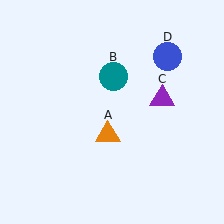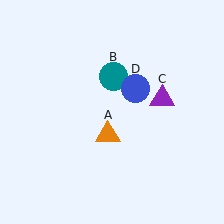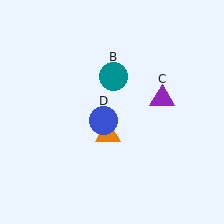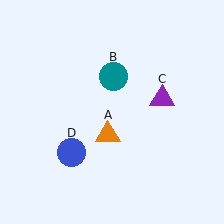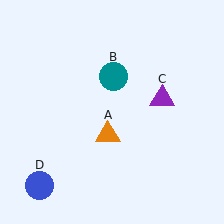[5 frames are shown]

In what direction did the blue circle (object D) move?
The blue circle (object D) moved down and to the left.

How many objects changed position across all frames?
1 object changed position: blue circle (object D).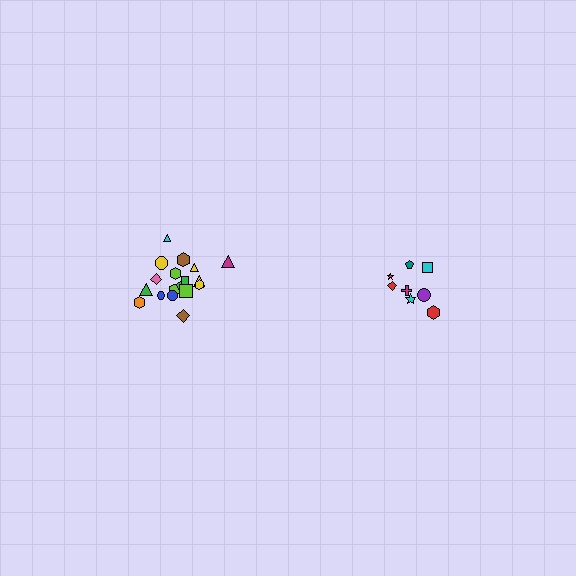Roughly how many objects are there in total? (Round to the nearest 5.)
Roughly 25 objects in total.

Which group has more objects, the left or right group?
The left group.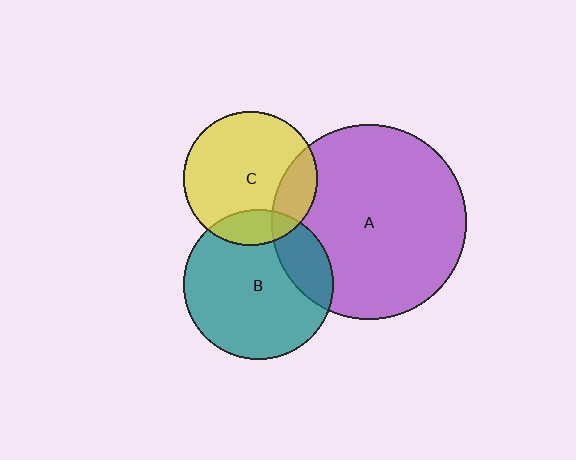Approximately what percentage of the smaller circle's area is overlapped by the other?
Approximately 20%.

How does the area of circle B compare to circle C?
Approximately 1.3 times.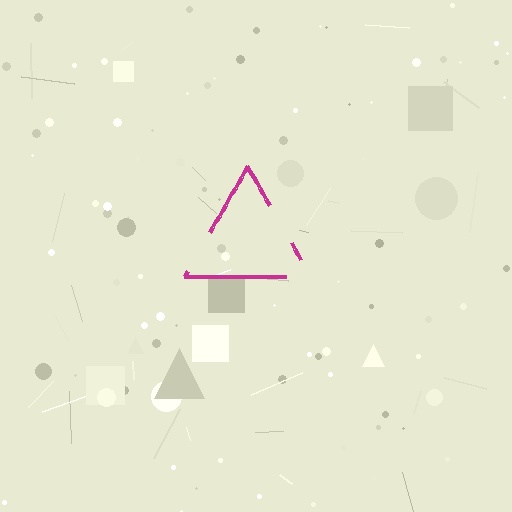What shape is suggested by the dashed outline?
The dashed outline suggests a triangle.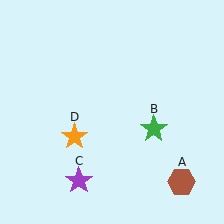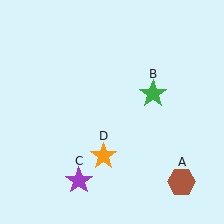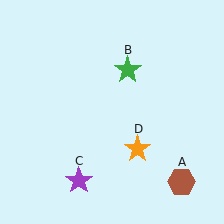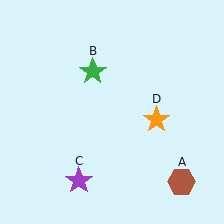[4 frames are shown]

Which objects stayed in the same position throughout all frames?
Brown hexagon (object A) and purple star (object C) remained stationary.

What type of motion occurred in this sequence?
The green star (object B), orange star (object D) rotated counterclockwise around the center of the scene.